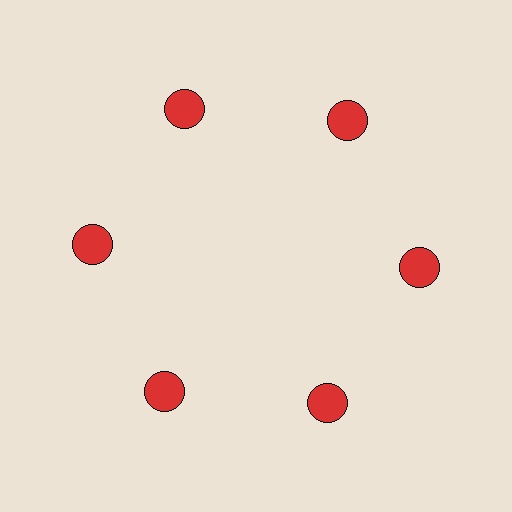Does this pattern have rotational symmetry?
Yes, this pattern has 6-fold rotational symmetry. It looks the same after rotating 60 degrees around the center.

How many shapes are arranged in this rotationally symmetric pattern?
There are 6 shapes, arranged in 6 groups of 1.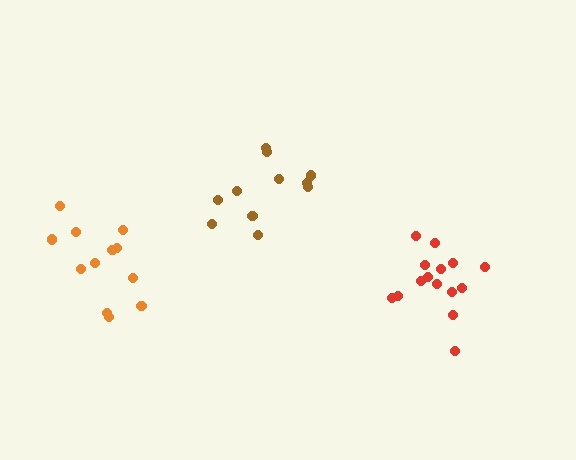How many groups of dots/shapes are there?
There are 3 groups.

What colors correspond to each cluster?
The clusters are colored: orange, brown, red.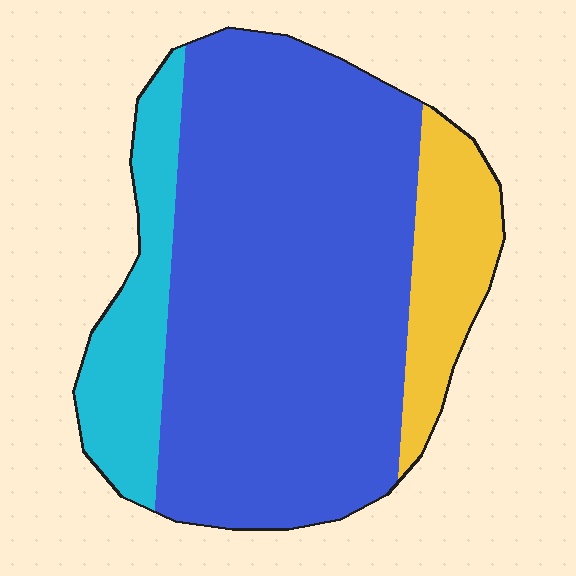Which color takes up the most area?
Blue, at roughly 70%.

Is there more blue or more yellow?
Blue.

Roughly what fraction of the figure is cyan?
Cyan takes up about one sixth (1/6) of the figure.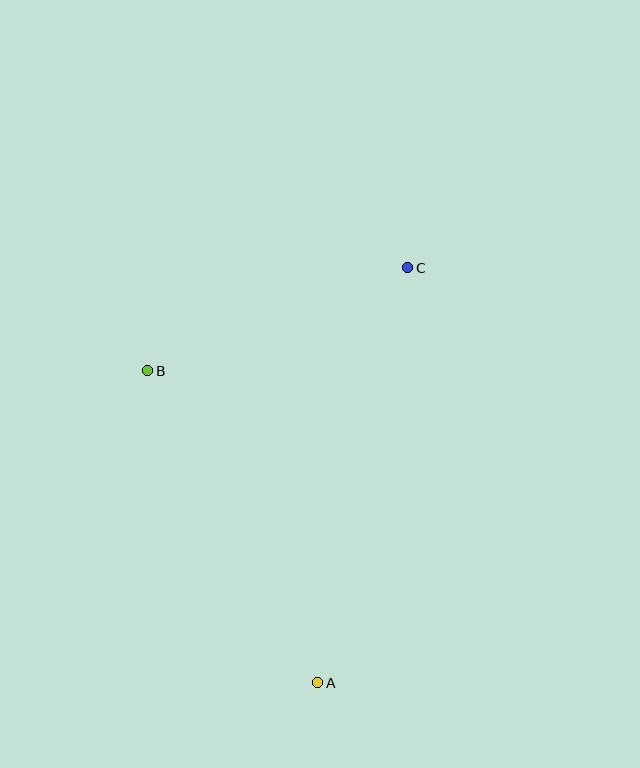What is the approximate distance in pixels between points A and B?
The distance between A and B is approximately 355 pixels.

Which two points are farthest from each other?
Points A and C are farthest from each other.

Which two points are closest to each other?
Points B and C are closest to each other.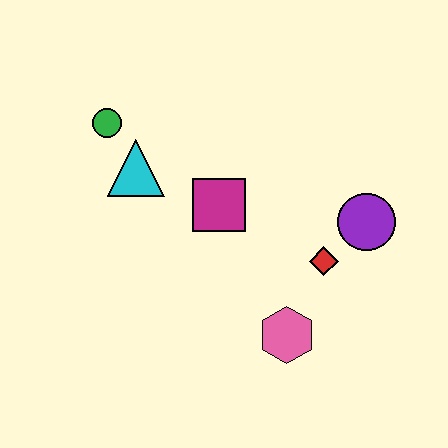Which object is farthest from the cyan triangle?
The purple circle is farthest from the cyan triangle.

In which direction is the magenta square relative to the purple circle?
The magenta square is to the left of the purple circle.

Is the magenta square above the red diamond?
Yes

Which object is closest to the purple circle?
The red diamond is closest to the purple circle.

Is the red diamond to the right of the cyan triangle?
Yes